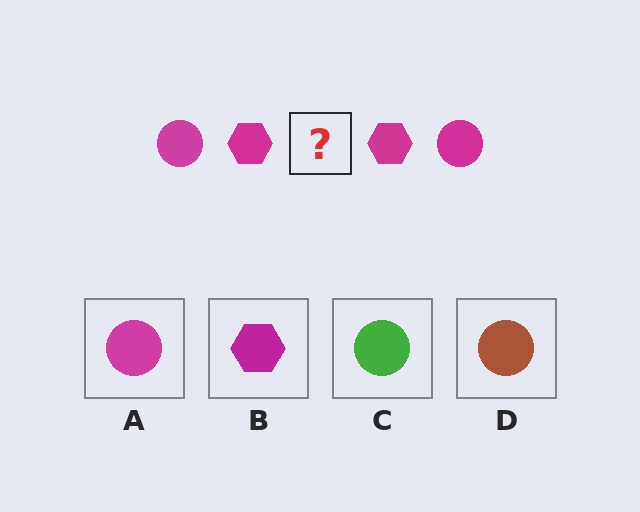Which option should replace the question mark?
Option A.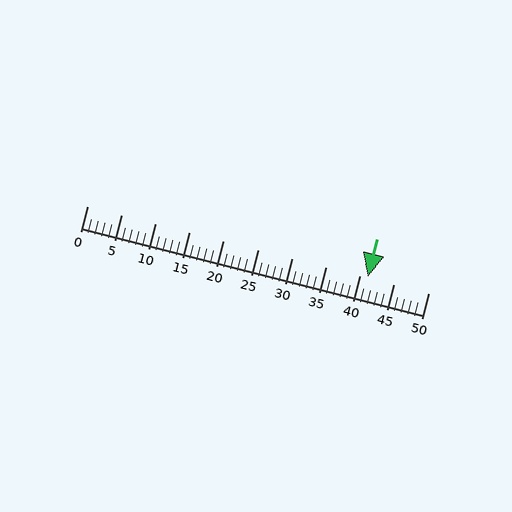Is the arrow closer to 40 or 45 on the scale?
The arrow is closer to 40.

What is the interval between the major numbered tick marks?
The major tick marks are spaced 5 units apart.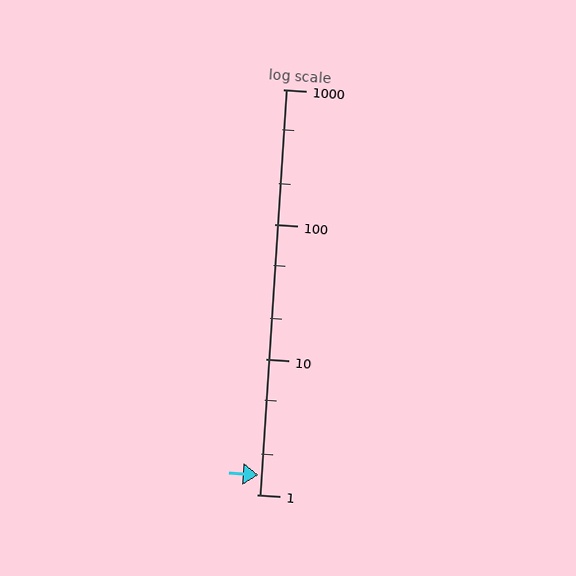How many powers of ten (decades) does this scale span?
The scale spans 3 decades, from 1 to 1000.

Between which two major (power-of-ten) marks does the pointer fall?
The pointer is between 1 and 10.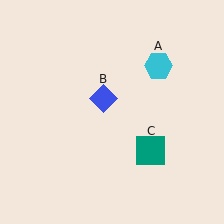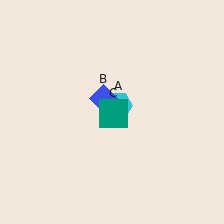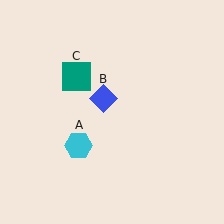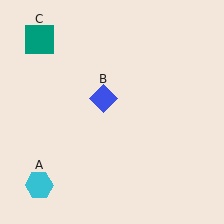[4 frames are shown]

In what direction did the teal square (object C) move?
The teal square (object C) moved up and to the left.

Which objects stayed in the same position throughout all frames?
Blue diamond (object B) remained stationary.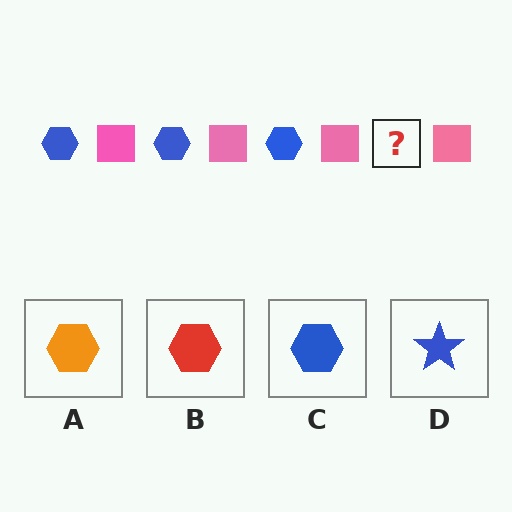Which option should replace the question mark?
Option C.